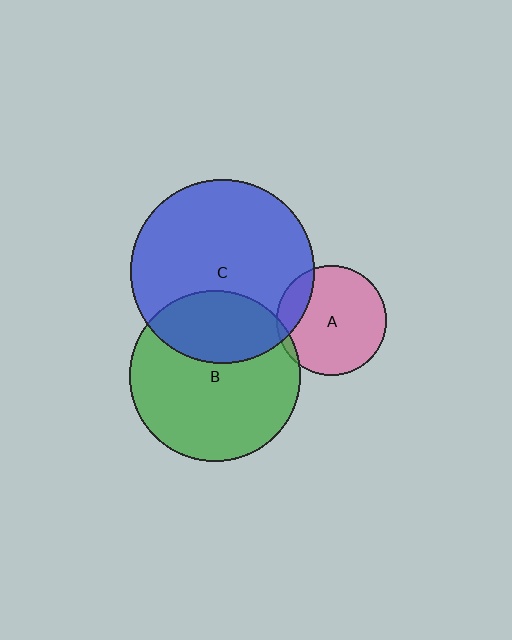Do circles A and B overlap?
Yes.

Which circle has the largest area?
Circle C (blue).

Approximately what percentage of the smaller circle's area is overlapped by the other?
Approximately 5%.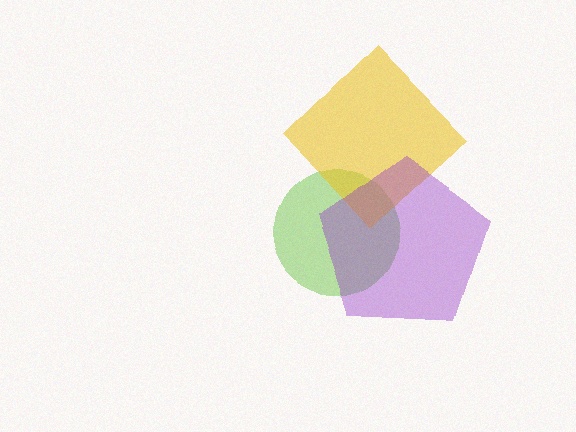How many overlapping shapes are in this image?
There are 3 overlapping shapes in the image.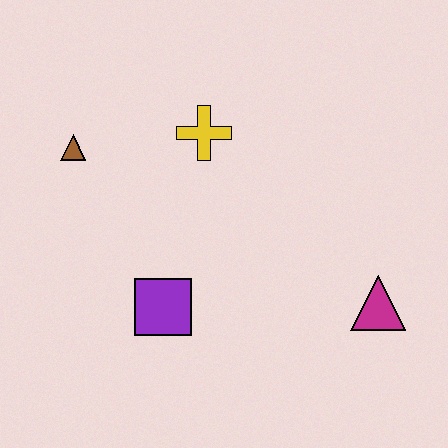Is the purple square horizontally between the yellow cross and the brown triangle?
Yes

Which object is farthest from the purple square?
The magenta triangle is farthest from the purple square.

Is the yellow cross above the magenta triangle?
Yes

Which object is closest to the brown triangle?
The yellow cross is closest to the brown triangle.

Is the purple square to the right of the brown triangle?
Yes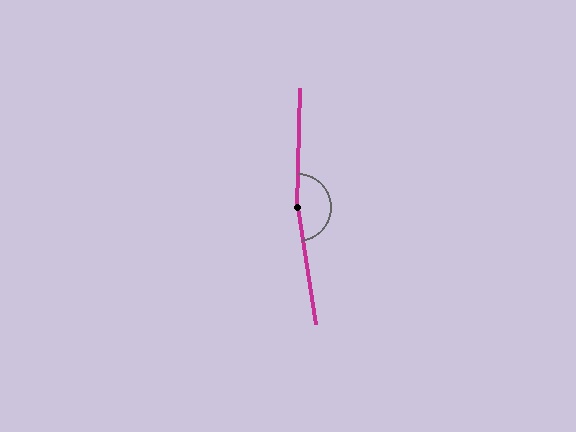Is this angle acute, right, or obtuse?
It is obtuse.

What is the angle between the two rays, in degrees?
Approximately 170 degrees.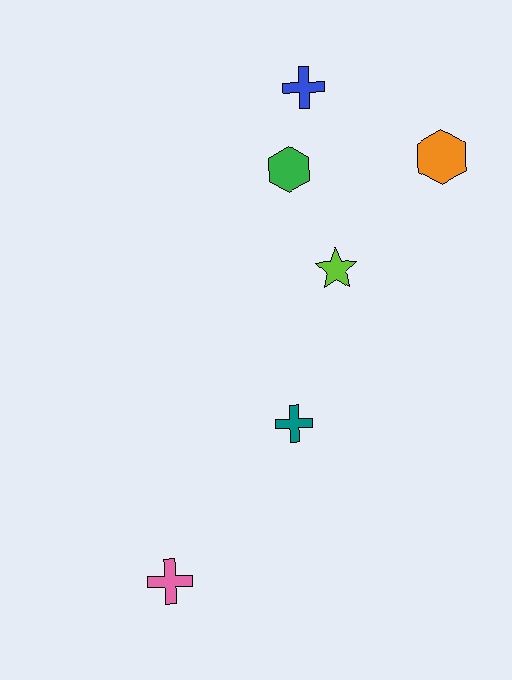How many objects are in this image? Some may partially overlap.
There are 6 objects.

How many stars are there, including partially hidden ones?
There is 1 star.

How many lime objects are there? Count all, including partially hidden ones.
There is 1 lime object.